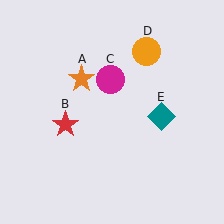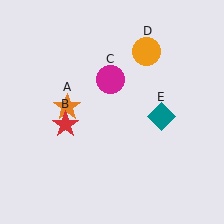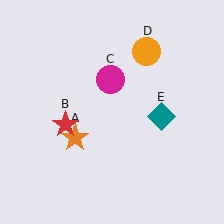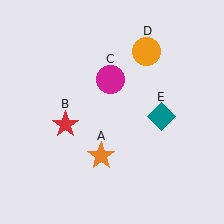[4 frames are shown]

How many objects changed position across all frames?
1 object changed position: orange star (object A).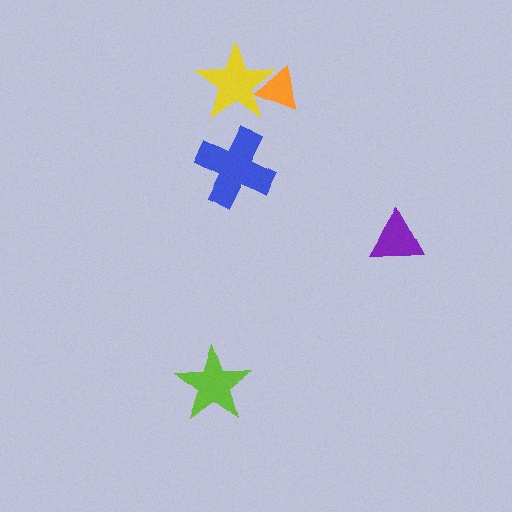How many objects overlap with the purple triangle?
0 objects overlap with the purple triangle.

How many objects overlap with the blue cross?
0 objects overlap with the blue cross.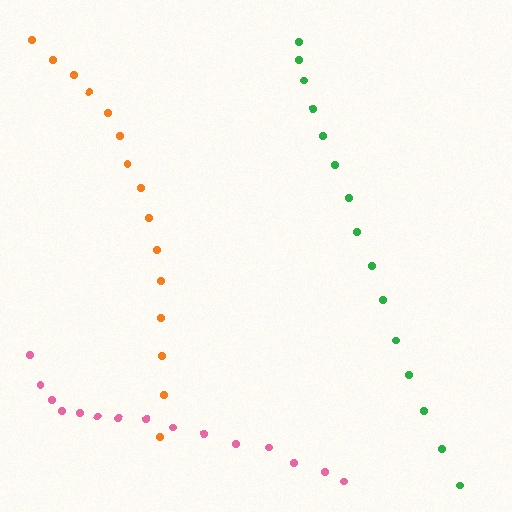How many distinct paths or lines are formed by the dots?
There are 3 distinct paths.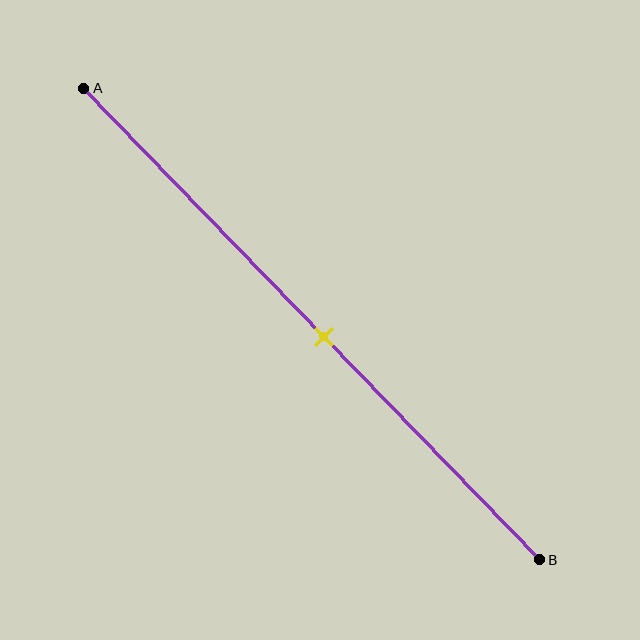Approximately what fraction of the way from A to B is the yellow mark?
The yellow mark is approximately 55% of the way from A to B.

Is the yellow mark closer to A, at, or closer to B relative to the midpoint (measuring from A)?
The yellow mark is approximately at the midpoint of segment AB.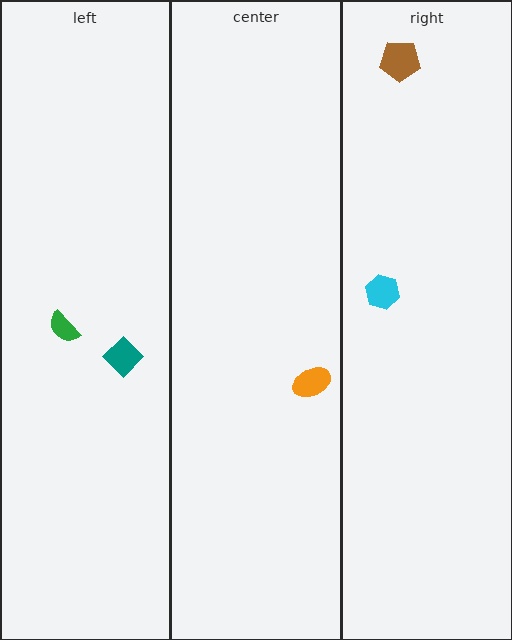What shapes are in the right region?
The brown pentagon, the cyan hexagon.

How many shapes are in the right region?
2.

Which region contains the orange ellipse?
The center region.